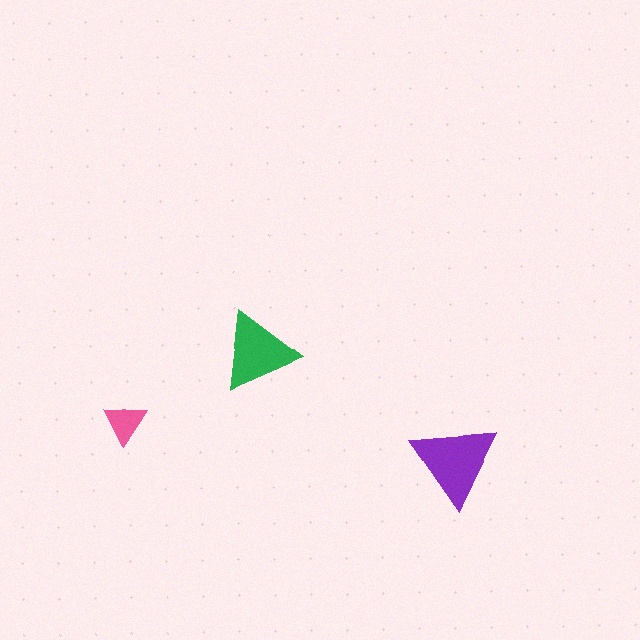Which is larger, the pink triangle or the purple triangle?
The purple one.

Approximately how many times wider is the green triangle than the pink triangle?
About 2 times wider.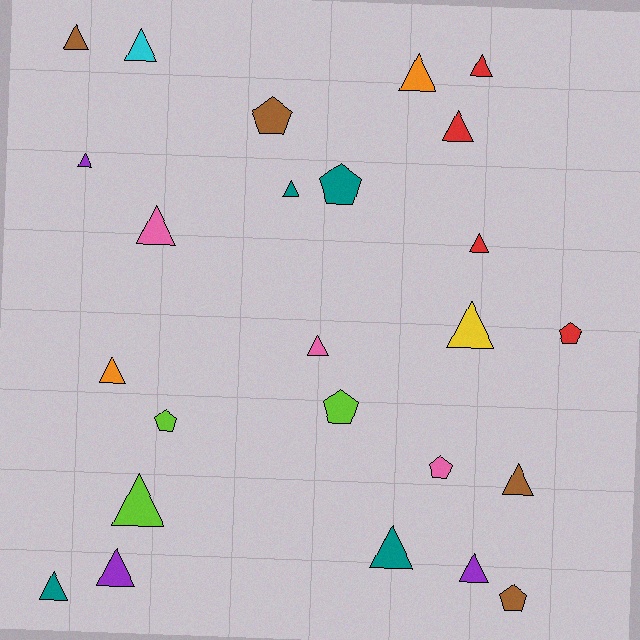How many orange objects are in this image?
There are 2 orange objects.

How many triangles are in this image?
There are 18 triangles.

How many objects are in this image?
There are 25 objects.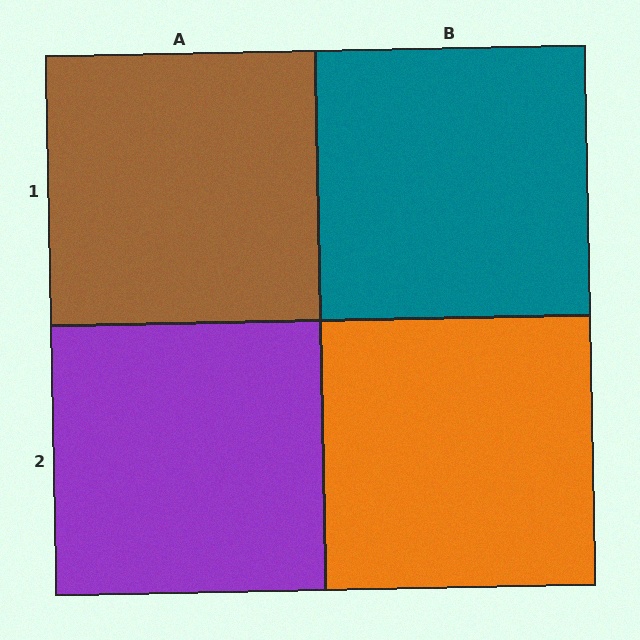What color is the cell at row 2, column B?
Orange.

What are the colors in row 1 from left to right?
Brown, teal.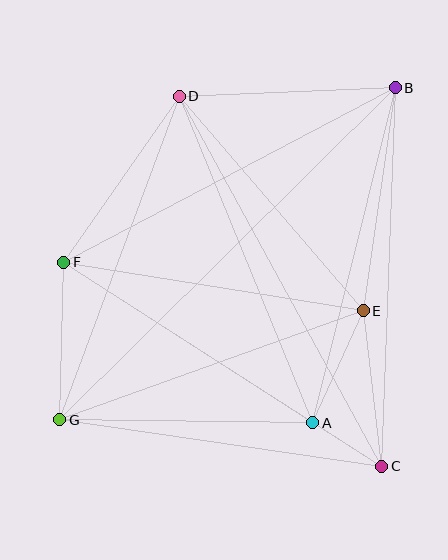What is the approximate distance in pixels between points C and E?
The distance between C and E is approximately 157 pixels.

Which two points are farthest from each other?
Points B and G are farthest from each other.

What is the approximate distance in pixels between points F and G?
The distance between F and G is approximately 157 pixels.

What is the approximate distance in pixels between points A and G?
The distance between A and G is approximately 253 pixels.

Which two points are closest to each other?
Points A and C are closest to each other.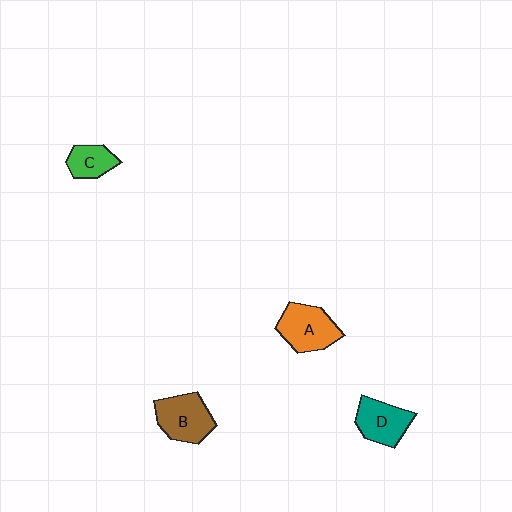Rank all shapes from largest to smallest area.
From largest to smallest: A (orange), B (brown), D (teal), C (green).